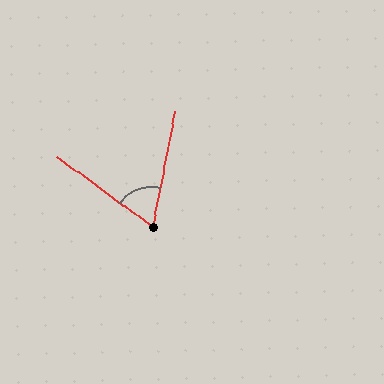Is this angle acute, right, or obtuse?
It is acute.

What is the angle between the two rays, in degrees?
Approximately 65 degrees.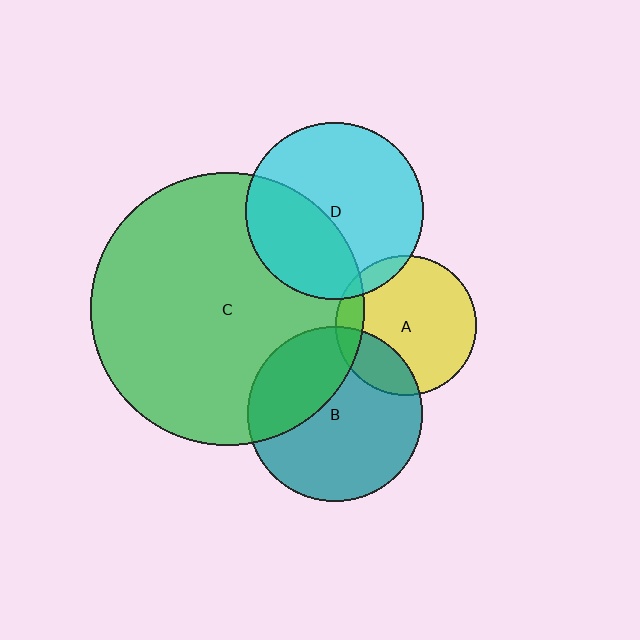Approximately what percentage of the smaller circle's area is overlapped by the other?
Approximately 20%.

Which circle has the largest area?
Circle C (green).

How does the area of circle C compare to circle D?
Approximately 2.4 times.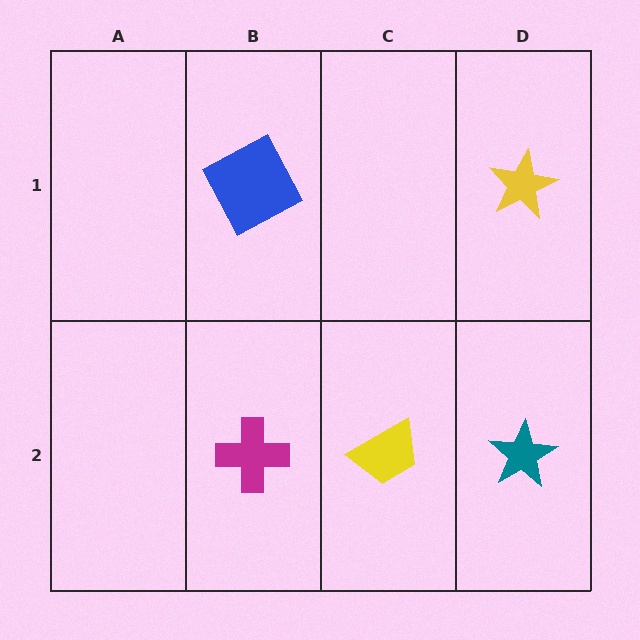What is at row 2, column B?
A magenta cross.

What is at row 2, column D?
A teal star.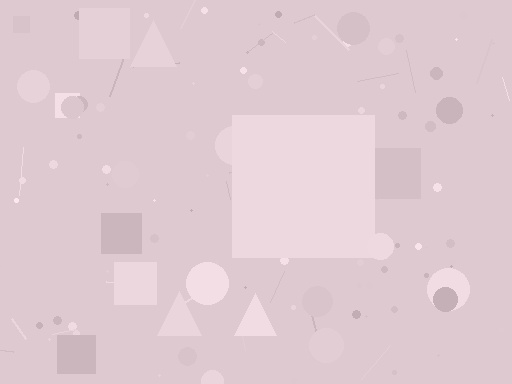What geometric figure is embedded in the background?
A square is embedded in the background.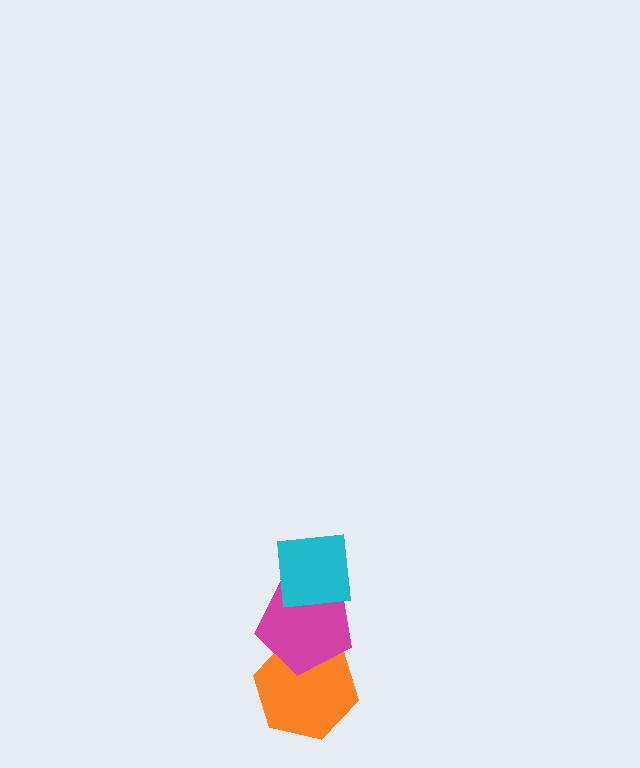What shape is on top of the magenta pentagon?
The cyan square is on top of the magenta pentagon.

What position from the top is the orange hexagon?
The orange hexagon is 3rd from the top.